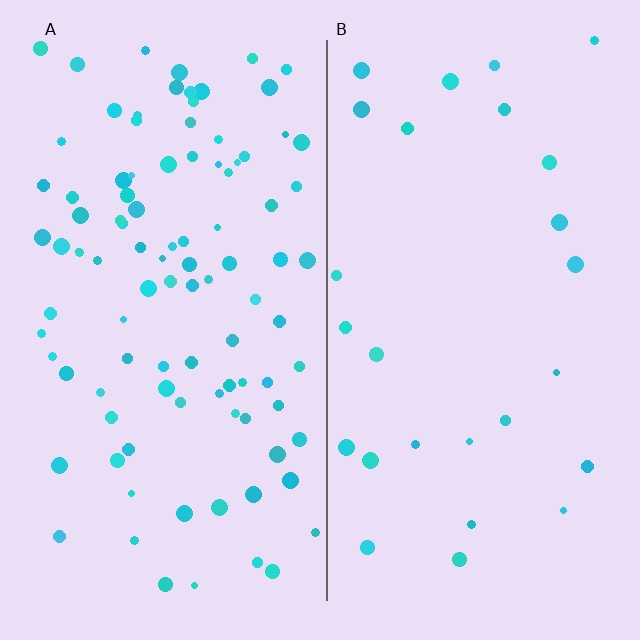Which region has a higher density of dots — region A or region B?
A (the left).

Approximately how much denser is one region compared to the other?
Approximately 3.8× — region A over region B.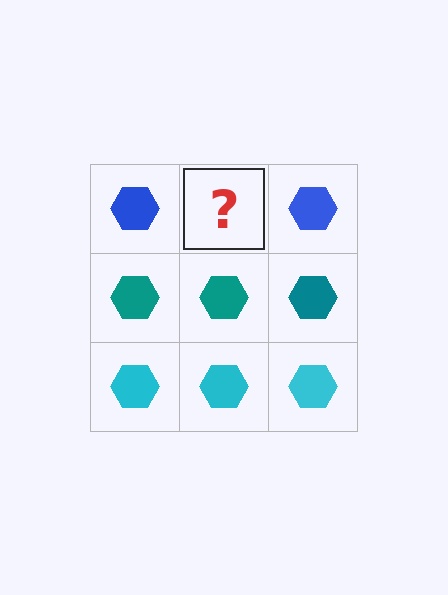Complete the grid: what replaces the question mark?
The question mark should be replaced with a blue hexagon.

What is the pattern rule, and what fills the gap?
The rule is that each row has a consistent color. The gap should be filled with a blue hexagon.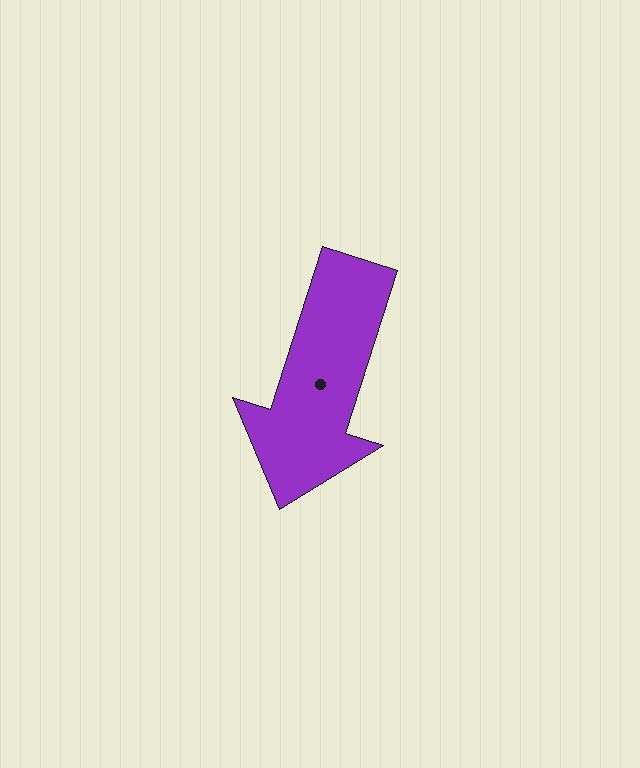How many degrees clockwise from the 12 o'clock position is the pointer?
Approximately 198 degrees.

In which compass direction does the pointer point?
South.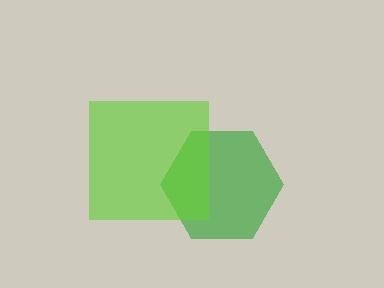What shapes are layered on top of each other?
The layered shapes are: a green hexagon, a lime square.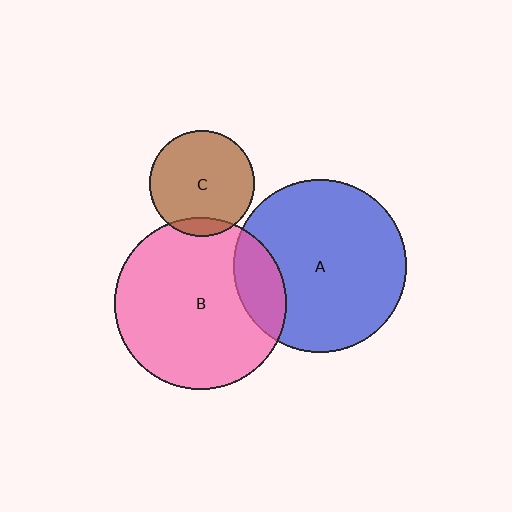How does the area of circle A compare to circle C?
Approximately 2.7 times.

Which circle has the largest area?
Circle A (blue).